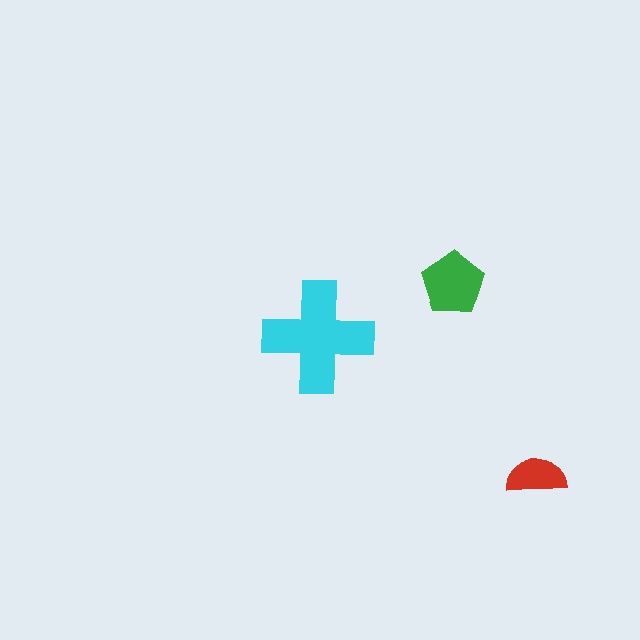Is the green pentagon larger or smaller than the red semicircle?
Larger.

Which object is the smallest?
The red semicircle.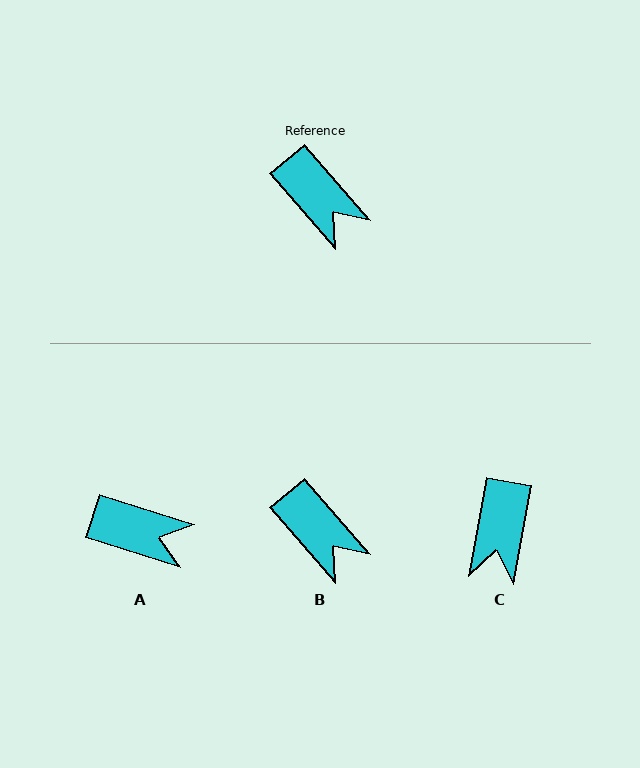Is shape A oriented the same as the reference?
No, it is off by about 31 degrees.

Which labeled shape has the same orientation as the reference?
B.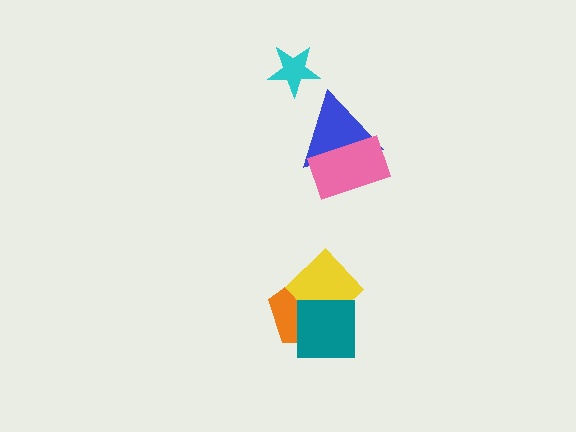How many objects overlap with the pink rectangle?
1 object overlaps with the pink rectangle.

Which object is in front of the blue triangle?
The pink rectangle is in front of the blue triangle.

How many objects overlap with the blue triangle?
1 object overlaps with the blue triangle.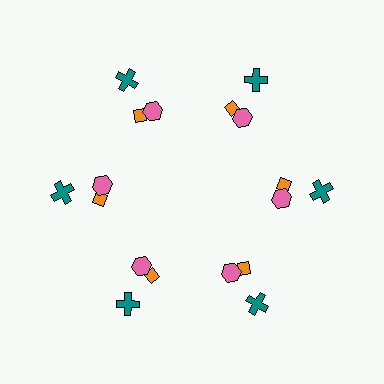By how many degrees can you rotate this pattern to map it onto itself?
The pattern maps onto itself every 60 degrees of rotation.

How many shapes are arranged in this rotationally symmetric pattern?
There are 18 shapes, arranged in 6 groups of 3.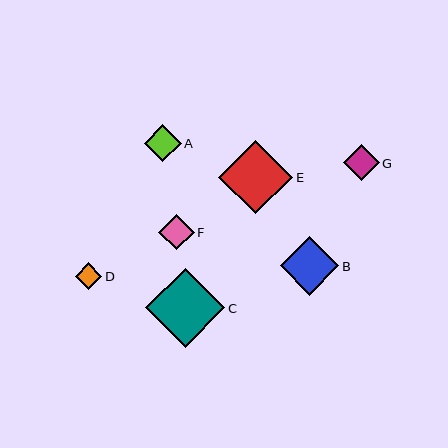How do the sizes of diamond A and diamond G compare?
Diamond A and diamond G are approximately the same size.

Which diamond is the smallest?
Diamond D is the smallest with a size of approximately 27 pixels.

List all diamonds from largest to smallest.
From largest to smallest: C, E, B, A, G, F, D.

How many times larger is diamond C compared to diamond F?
Diamond C is approximately 2.3 times the size of diamond F.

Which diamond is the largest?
Diamond C is the largest with a size of approximately 79 pixels.